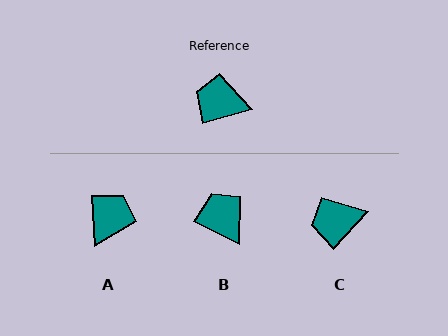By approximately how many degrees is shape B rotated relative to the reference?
Approximately 43 degrees clockwise.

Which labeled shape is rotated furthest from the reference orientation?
A, about 101 degrees away.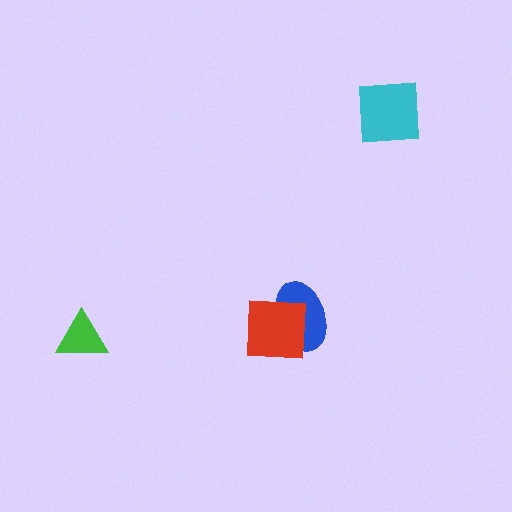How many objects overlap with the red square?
1 object overlaps with the red square.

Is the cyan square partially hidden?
No, no other shape covers it.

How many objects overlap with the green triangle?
0 objects overlap with the green triangle.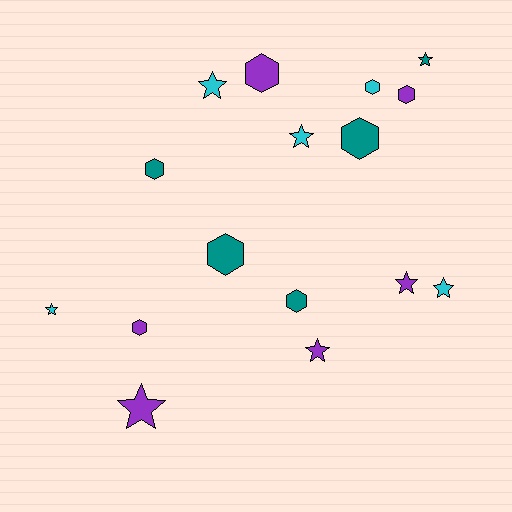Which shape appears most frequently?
Hexagon, with 8 objects.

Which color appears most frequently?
Purple, with 6 objects.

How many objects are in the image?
There are 16 objects.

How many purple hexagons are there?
There are 3 purple hexagons.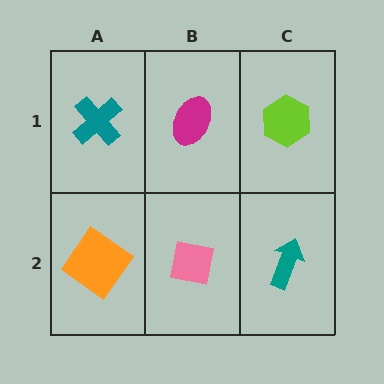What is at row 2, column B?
A pink square.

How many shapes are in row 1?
3 shapes.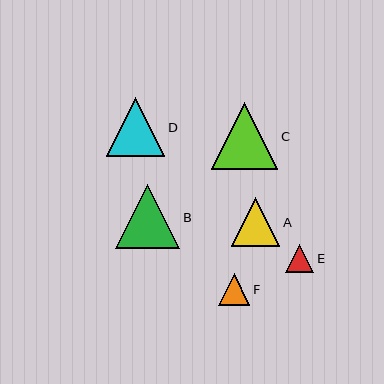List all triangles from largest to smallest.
From largest to smallest: C, B, D, A, F, E.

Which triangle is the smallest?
Triangle E is the smallest with a size of approximately 28 pixels.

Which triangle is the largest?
Triangle C is the largest with a size of approximately 67 pixels.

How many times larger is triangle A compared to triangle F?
Triangle A is approximately 1.6 times the size of triangle F.